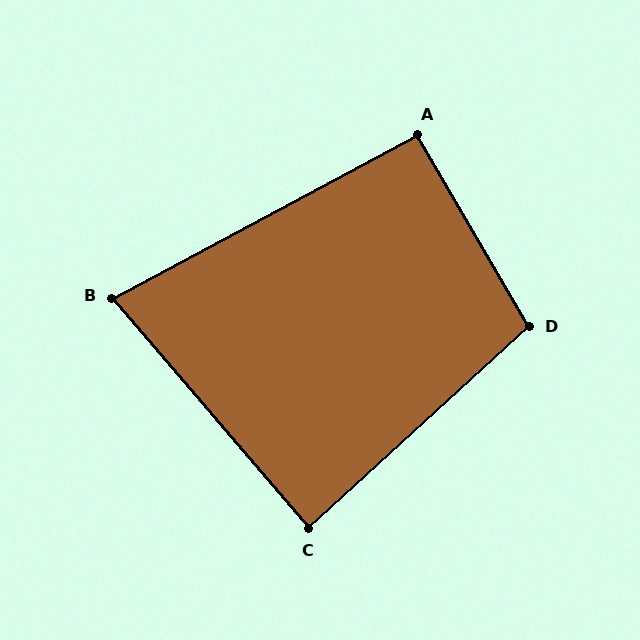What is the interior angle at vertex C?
Approximately 88 degrees (approximately right).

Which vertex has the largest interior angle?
D, at approximately 102 degrees.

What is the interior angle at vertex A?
Approximately 92 degrees (approximately right).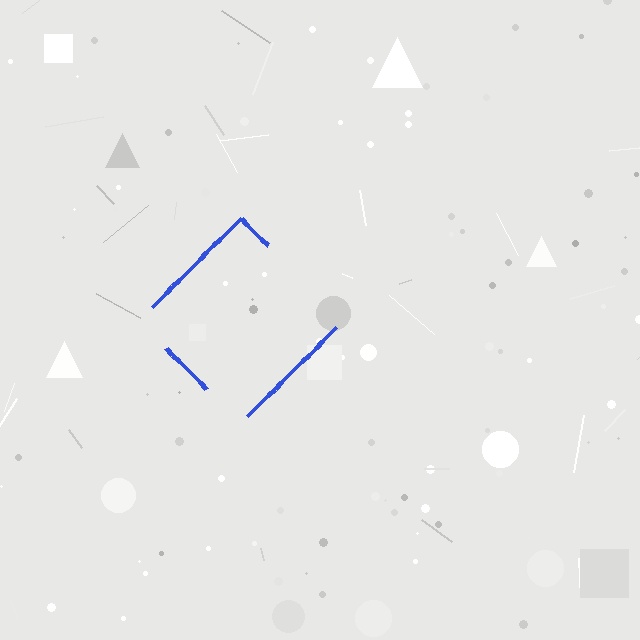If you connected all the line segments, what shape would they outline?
They would outline a diamond.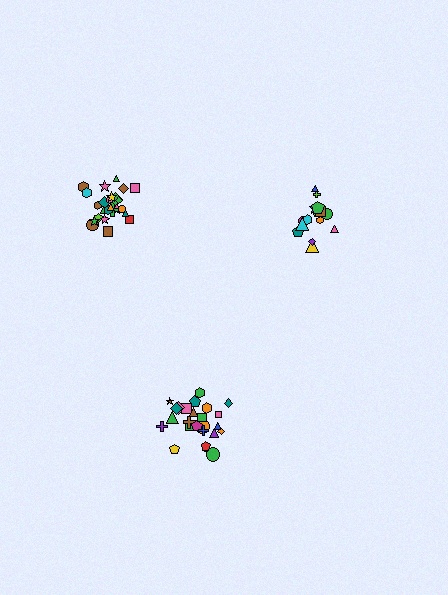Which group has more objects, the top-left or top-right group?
The top-left group.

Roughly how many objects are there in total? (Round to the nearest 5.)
Roughly 65 objects in total.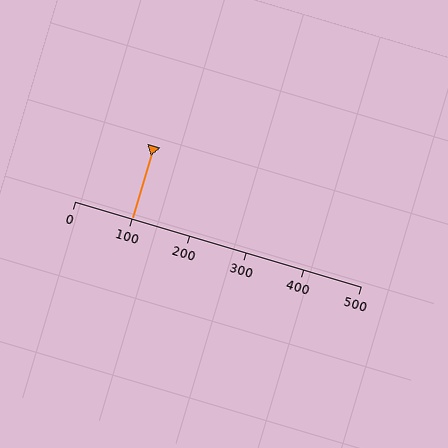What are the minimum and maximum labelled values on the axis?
The axis runs from 0 to 500.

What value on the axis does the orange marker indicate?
The marker indicates approximately 100.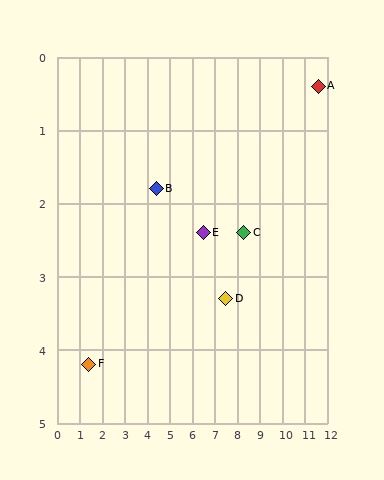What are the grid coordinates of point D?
Point D is at approximately (7.5, 3.3).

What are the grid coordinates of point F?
Point F is at approximately (1.4, 4.2).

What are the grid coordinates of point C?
Point C is at approximately (8.3, 2.4).